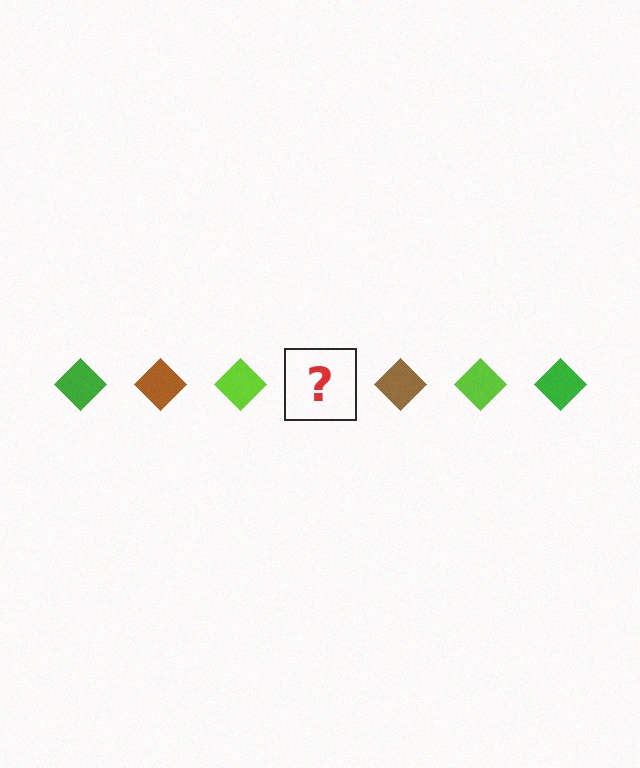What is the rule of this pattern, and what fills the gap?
The rule is that the pattern cycles through green, brown, lime diamonds. The gap should be filled with a green diamond.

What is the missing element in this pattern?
The missing element is a green diamond.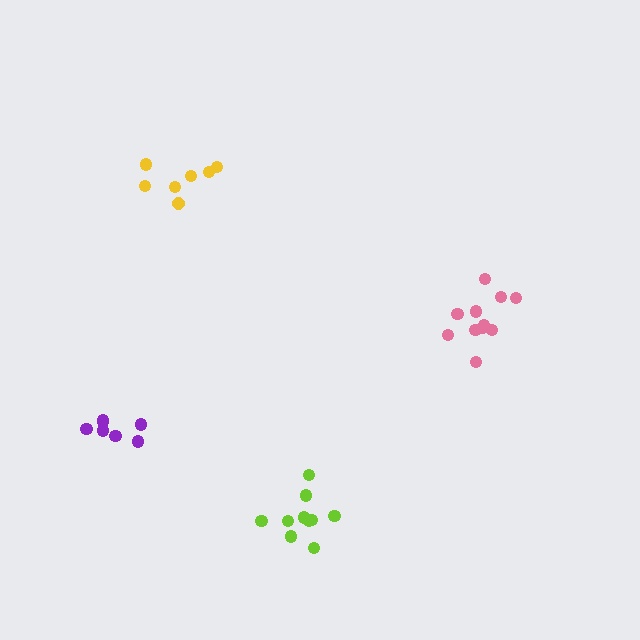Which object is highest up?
The yellow cluster is topmost.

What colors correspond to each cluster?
The clusters are colored: lime, purple, yellow, pink.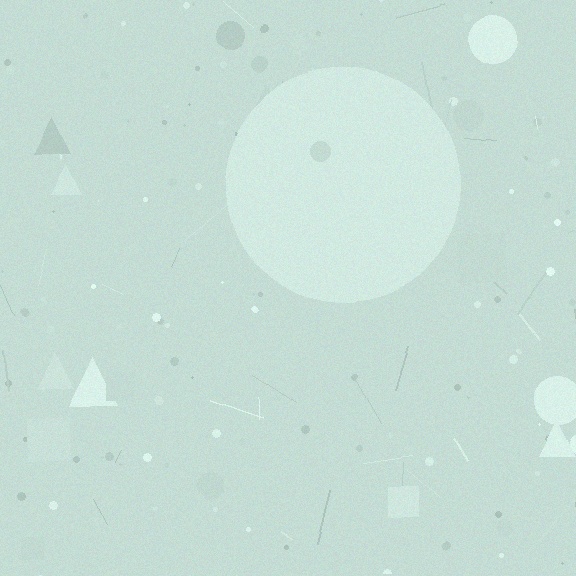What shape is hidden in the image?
A circle is hidden in the image.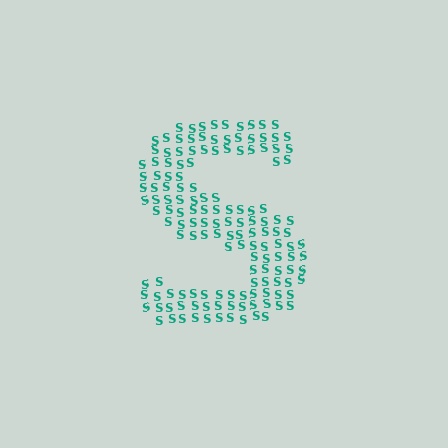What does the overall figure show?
The overall figure shows the letter S.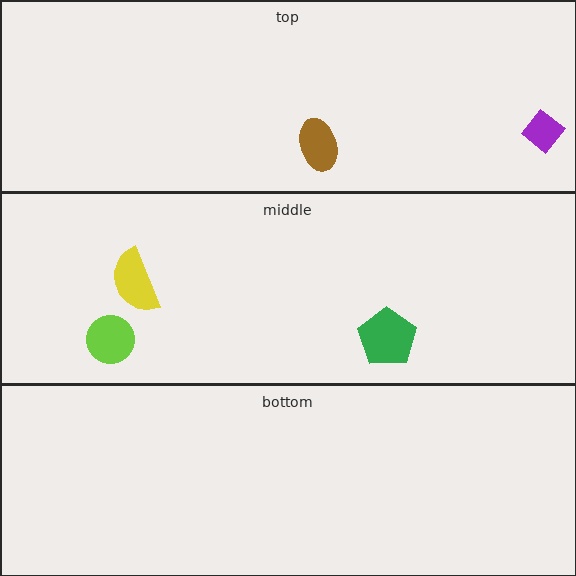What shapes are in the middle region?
The lime circle, the yellow semicircle, the green pentagon.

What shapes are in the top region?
The brown ellipse, the purple diamond.